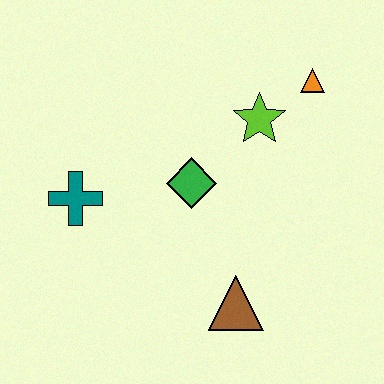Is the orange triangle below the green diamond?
No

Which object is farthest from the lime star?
The teal cross is farthest from the lime star.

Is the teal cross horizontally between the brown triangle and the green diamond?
No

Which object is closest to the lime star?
The orange triangle is closest to the lime star.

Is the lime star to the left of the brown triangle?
No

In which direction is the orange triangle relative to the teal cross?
The orange triangle is to the right of the teal cross.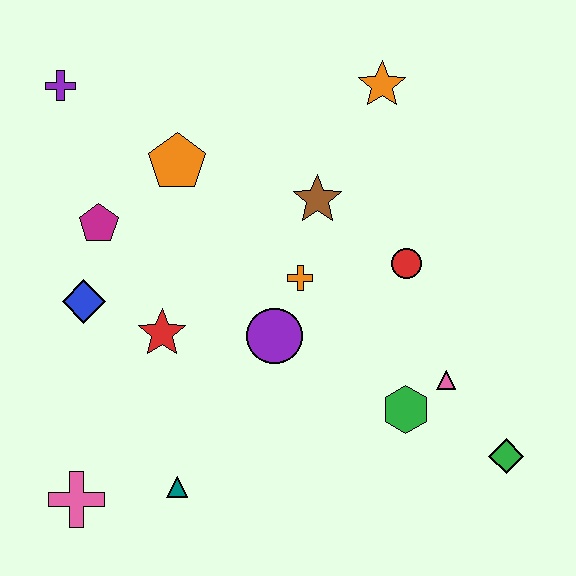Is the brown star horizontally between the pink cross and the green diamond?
Yes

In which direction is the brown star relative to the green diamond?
The brown star is above the green diamond.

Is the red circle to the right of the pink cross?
Yes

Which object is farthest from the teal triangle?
The orange star is farthest from the teal triangle.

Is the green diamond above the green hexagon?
No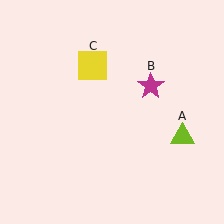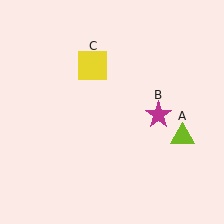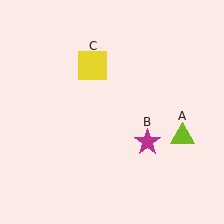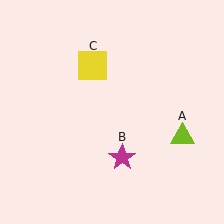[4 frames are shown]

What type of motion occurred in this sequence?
The magenta star (object B) rotated clockwise around the center of the scene.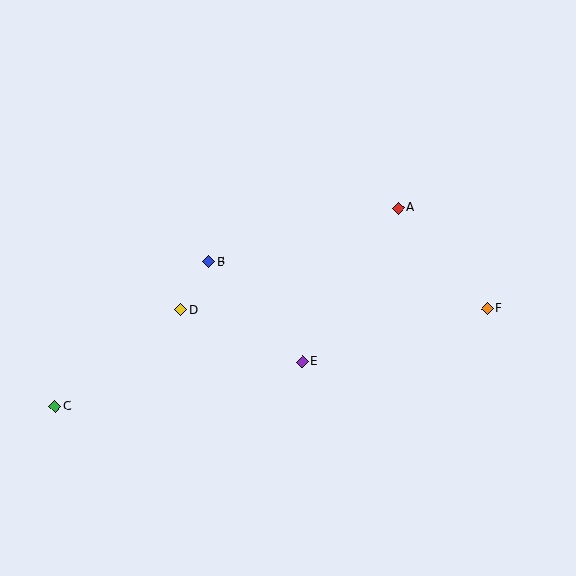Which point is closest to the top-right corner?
Point A is closest to the top-right corner.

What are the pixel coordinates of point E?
Point E is at (302, 362).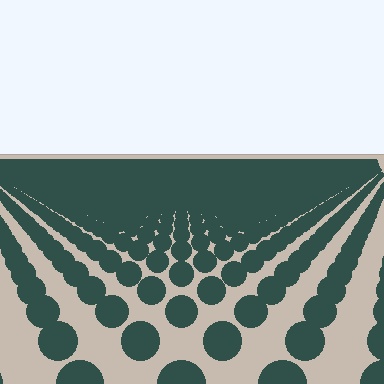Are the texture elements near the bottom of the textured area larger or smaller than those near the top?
Larger. Near the bottom, elements are closer to the viewer and appear at a bigger on-screen size.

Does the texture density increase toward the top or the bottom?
Density increases toward the top.